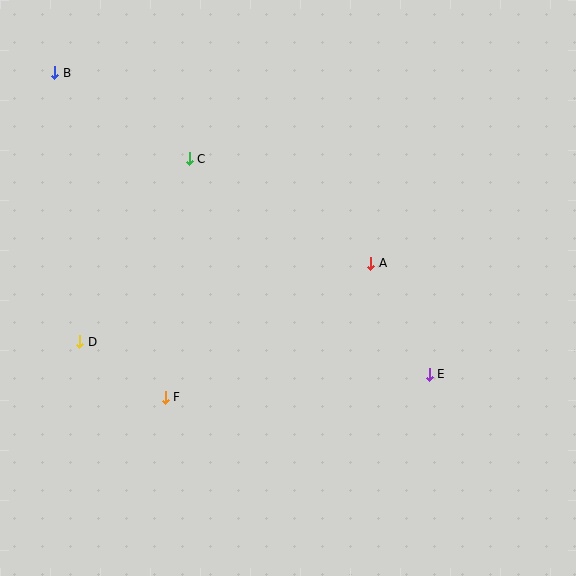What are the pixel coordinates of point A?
Point A is at (371, 263).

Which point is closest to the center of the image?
Point A at (371, 263) is closest to the center.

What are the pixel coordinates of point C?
Point C is at (189, 159).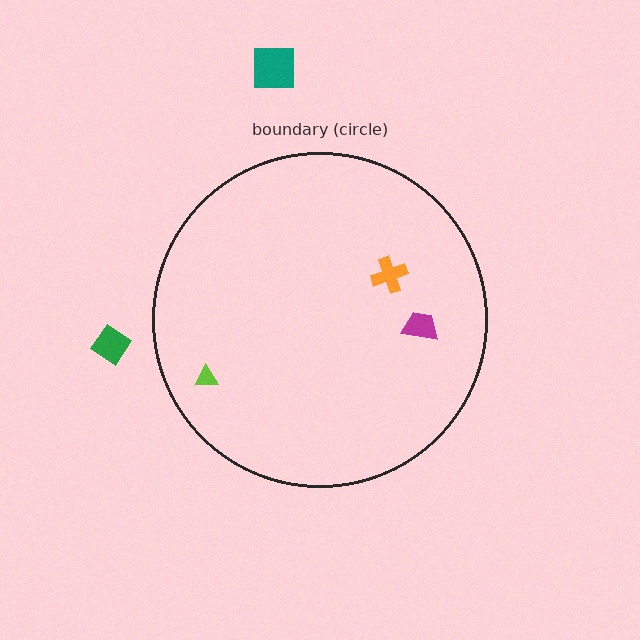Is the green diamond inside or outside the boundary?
Outside.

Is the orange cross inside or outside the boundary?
Inside.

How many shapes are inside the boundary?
3 inside, 2 outside.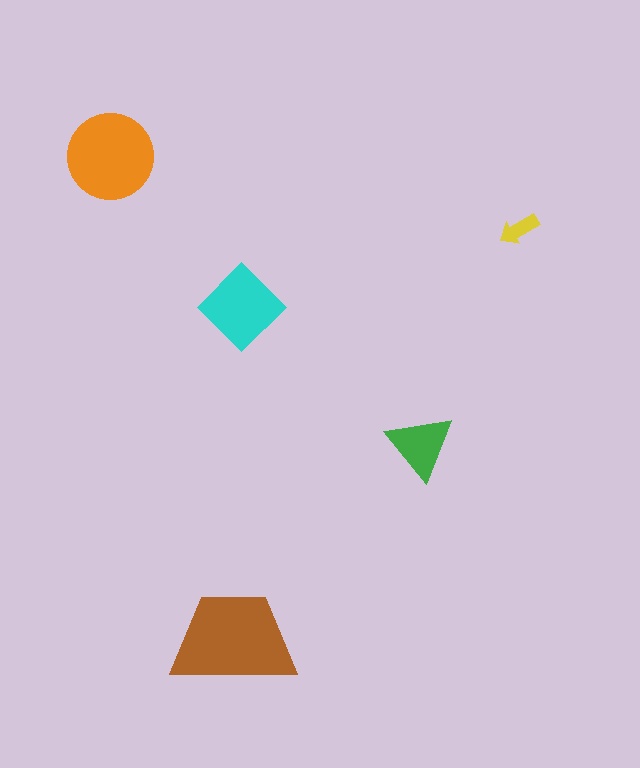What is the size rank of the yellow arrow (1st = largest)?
5th.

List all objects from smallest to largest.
The yellow arrow, the green triangle, the cyan diamond, the orange circle, the brown trapezoid.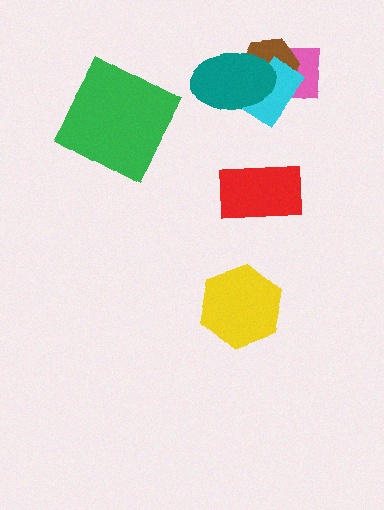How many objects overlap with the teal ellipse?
2 objects overlap with the teal ellipse.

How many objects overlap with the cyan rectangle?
3 objects overlap with the cyan rectangle.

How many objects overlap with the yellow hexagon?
0 objects overlap with the yellow hexagon.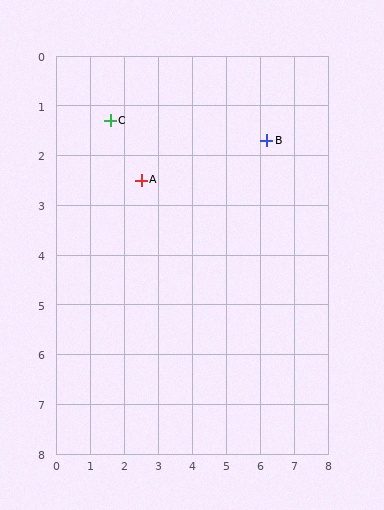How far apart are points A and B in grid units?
Points A and B are about 3.8 grid units apart.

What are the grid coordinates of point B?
Point B is at approximately (6.2, 1.7).